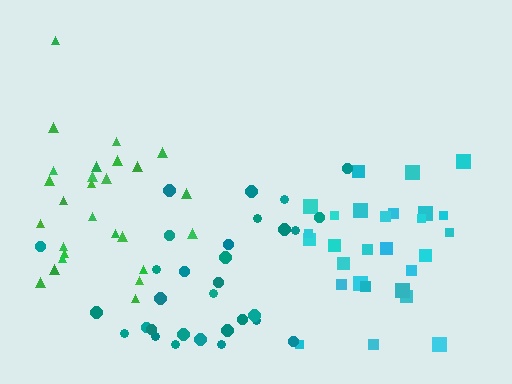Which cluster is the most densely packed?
Cyan.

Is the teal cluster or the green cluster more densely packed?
Teal.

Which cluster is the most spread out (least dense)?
Green.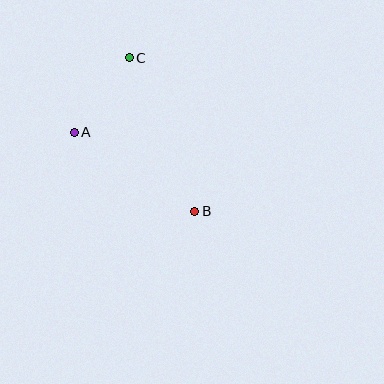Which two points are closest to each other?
Points A and C are closest to each other.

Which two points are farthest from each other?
Points B and C are farthest from each other.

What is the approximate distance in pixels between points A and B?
The distance between A and B is approximately 144 pixels.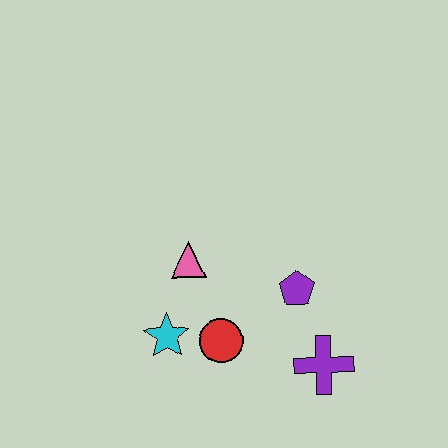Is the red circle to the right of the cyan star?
Yes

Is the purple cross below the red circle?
Yes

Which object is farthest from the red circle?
The purple cross is farthest from the red circle.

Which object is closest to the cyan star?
The red circle is closest to the cyan star.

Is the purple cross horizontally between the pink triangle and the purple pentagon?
No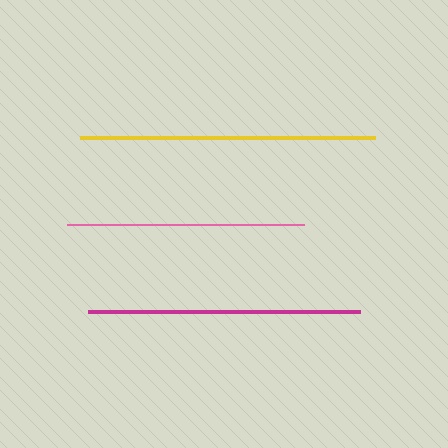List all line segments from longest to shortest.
From longest to shortest: yellow, magenta, pink.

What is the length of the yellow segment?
The yellow segment is approximately 296 pixels long.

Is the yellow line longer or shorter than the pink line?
The yellow line is longer than the pink line.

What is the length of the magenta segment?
The magenta segment is approximately 271 pixels long.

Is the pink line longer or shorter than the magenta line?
The magenta line is longer than the pink line.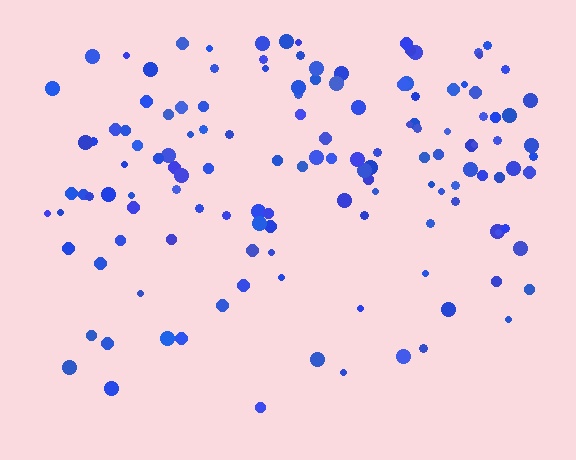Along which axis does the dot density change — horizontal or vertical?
Vertical.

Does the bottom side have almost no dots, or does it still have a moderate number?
Still a moderate number, just noticeably fewer than the top.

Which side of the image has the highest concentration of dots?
The top.